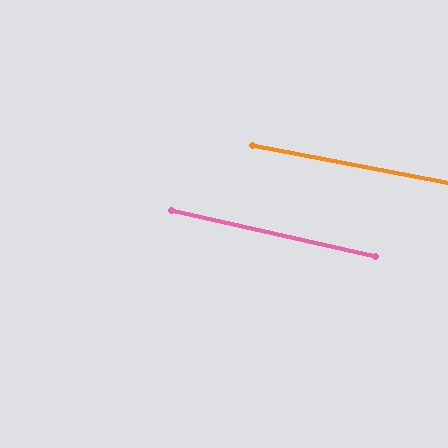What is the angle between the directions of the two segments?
Approximately 2 degrees.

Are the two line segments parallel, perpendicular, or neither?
Parallel — their directions differ by only 1.9°.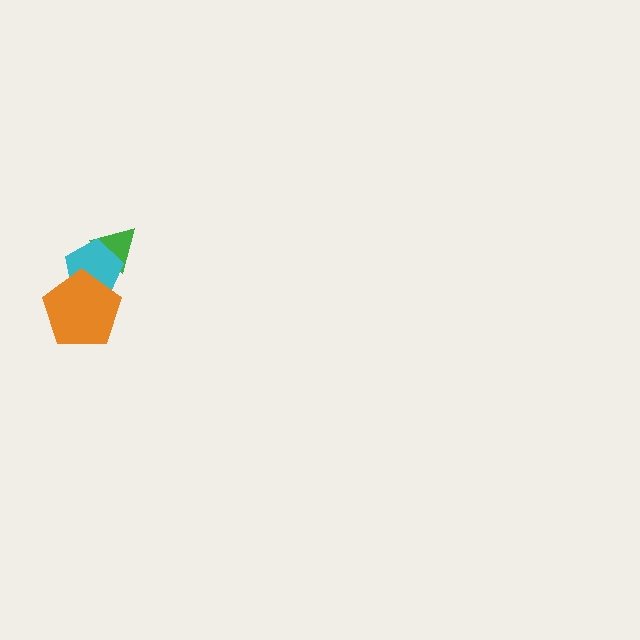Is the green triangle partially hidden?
Yes, it is partially covered by another shape.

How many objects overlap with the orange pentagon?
1 object overlaps with the orange pentagon.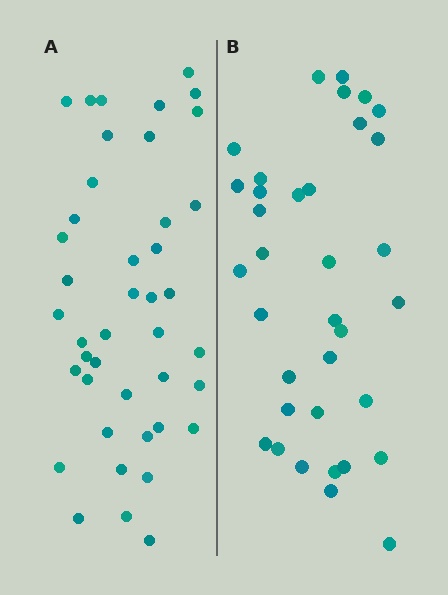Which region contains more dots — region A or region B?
Region A (the left region) has more dots.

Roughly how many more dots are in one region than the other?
Region A has roughly 8 or so more dots than region B.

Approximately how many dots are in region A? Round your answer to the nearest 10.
About 40 dots. (The exact count is 42, which rounds to 40.)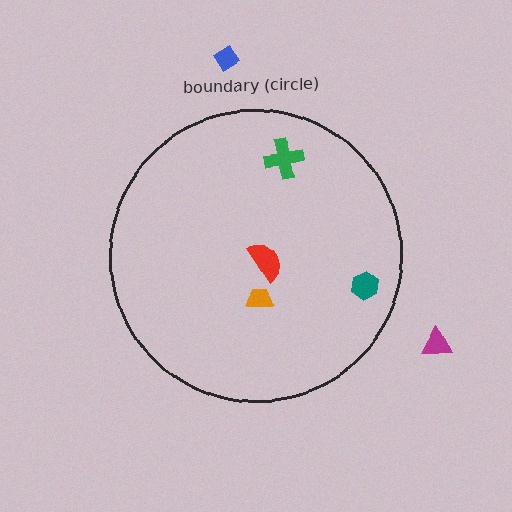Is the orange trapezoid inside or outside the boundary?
Inside.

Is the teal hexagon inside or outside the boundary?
Inside.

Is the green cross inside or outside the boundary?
Inside.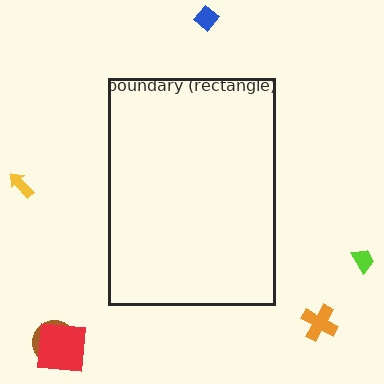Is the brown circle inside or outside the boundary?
Outside.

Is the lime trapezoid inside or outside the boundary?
Outside.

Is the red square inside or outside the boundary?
Outside.